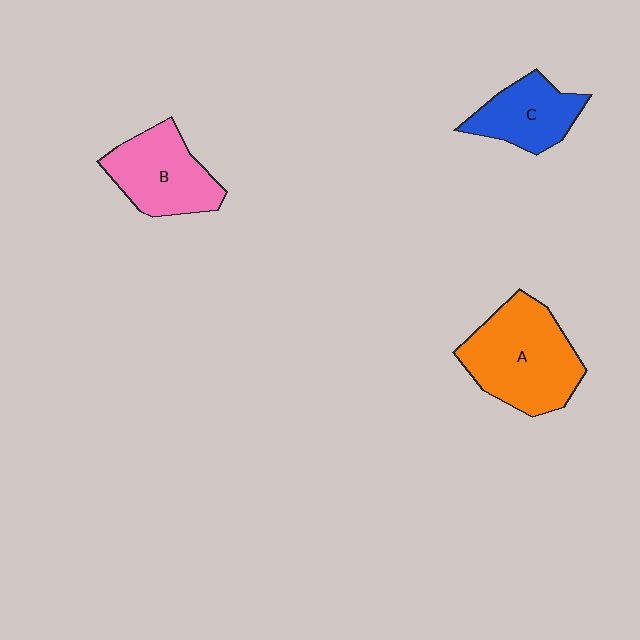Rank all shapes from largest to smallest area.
From largest to smallest: A (orange), B (pink), C (blue).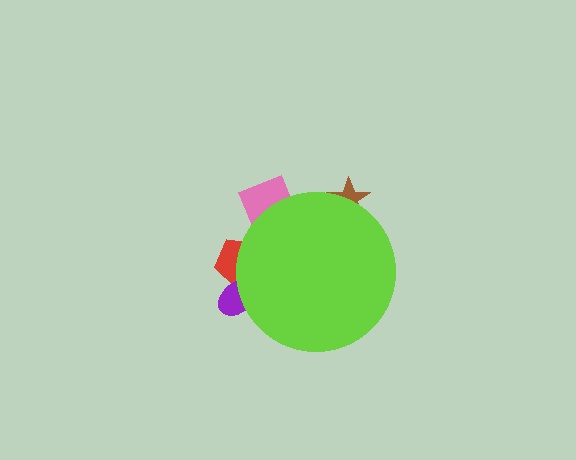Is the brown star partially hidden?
Yes, the brown star is partially hidden behind the lime circle.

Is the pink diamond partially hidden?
Yes, the pink diamond is partially hidden behind the lime circle.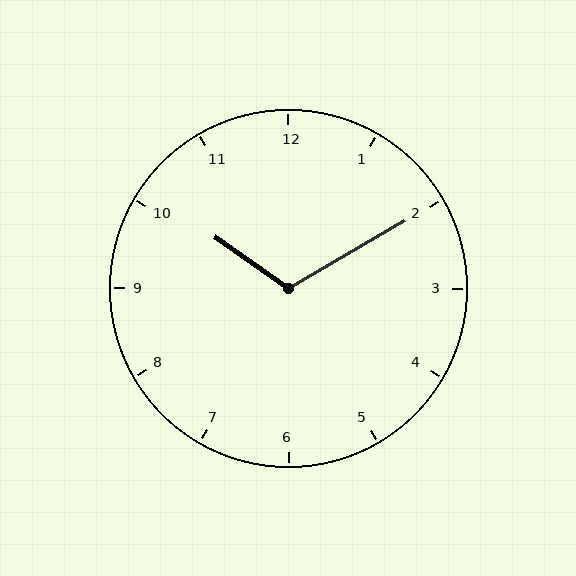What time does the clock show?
10:10.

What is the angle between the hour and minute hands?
Approximately 115 degrees.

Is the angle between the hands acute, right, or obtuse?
It is obtuse.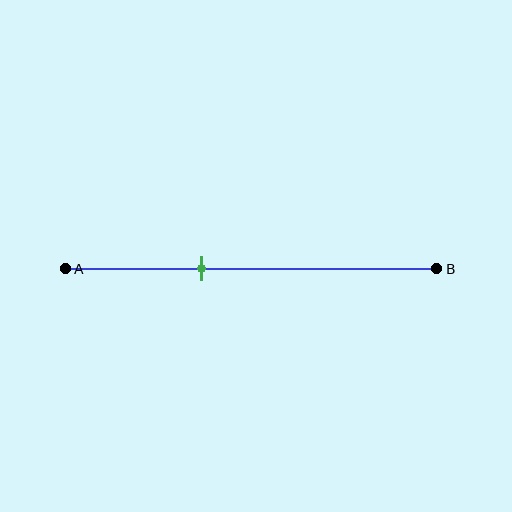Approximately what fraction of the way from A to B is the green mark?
The green mark is approximately 35% of the way from A to B.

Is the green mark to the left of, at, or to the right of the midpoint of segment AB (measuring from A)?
The green mark is to the left of the midpoint of segment AB.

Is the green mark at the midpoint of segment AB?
No, the mark is at about 35% from A, not at the 50% midpoint.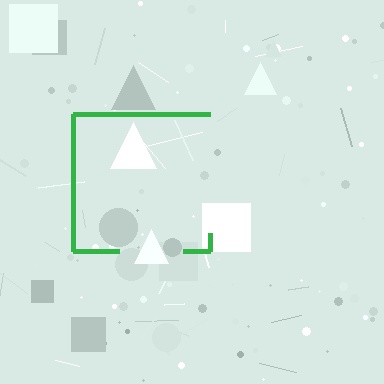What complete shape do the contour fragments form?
The contour fragments form a square.